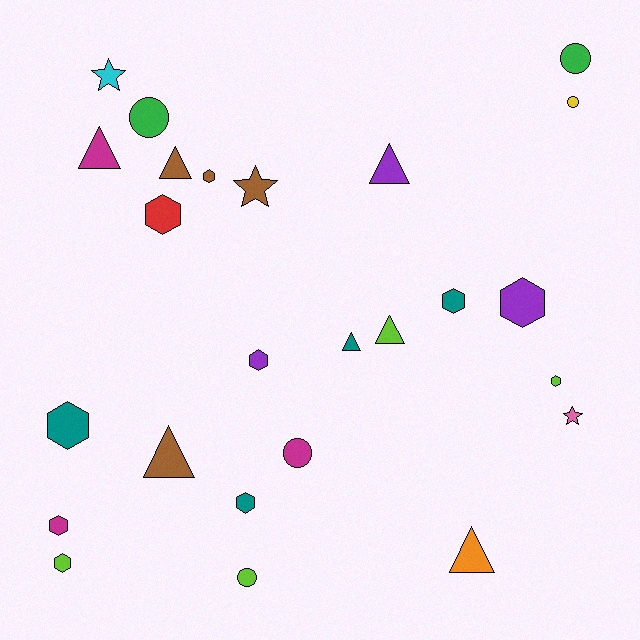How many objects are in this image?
There are 25 objects.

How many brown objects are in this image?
There are 4 brown objects.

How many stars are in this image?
There are 3 stars.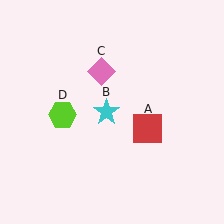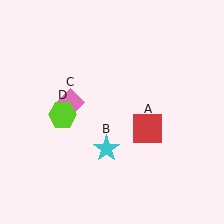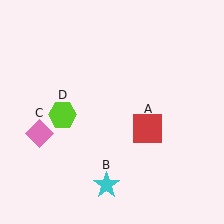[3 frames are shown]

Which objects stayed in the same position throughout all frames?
Red square (object A) and lime hexagon (object D) remained stationary.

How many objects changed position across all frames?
2 objects changed position: cyan star (object B), pink diamond (object C).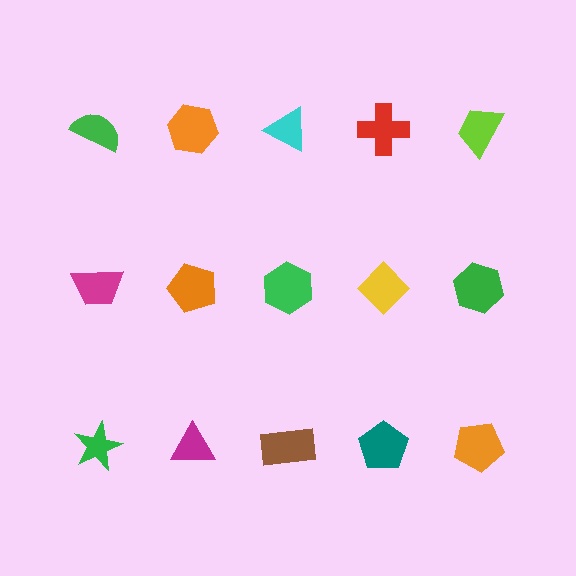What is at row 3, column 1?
A green star.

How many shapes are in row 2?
5 shapes.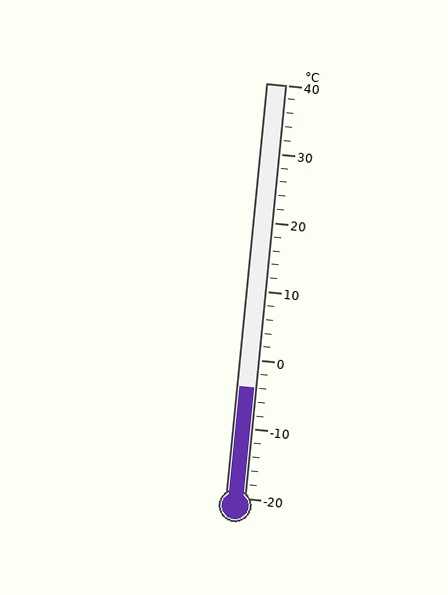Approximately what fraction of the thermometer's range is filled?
The thermometer is filled to approximately 25% of its range.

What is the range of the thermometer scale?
The thermometer scale ranges from -20°C to 40°C.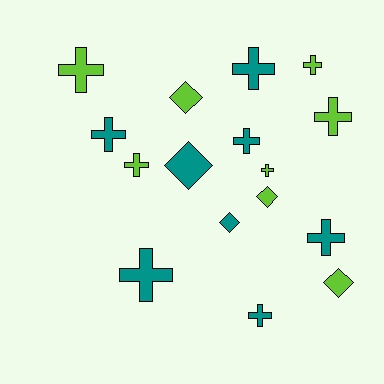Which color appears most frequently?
Teal, with 8 objects.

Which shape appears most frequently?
Cross, with 11 objects.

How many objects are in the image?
There are 16 objects.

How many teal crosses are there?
There are 6 teal crosses.